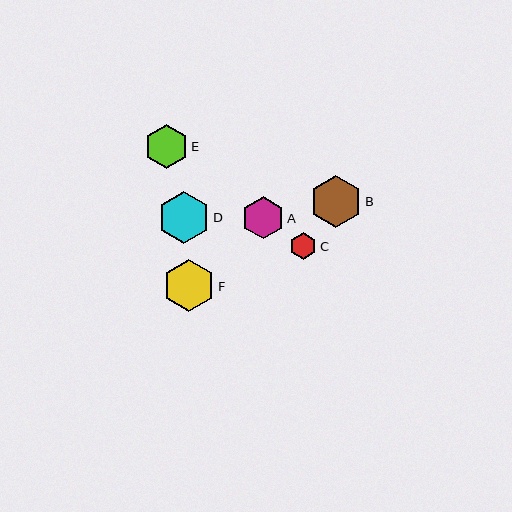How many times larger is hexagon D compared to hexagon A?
Hexagon D is approximately 1.2 times the size of hexagon A.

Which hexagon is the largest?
Hexagon B is the largest with a size of approximately 52 pixels.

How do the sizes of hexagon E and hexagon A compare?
Hexagon E and hexagon A are approximately the same size.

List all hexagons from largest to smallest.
From largest to smallest: B, F, D, E, A, C.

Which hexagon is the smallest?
Hexagon C is the smallest with a size of approximately 27 pixels.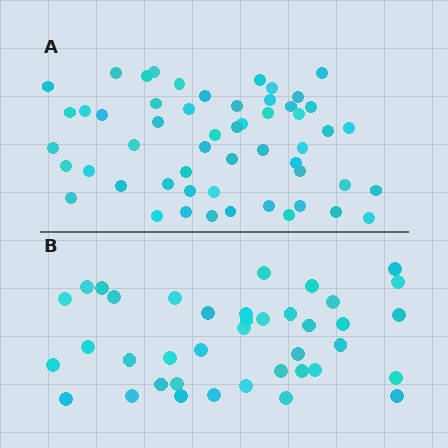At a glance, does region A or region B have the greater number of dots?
Region A (the top region) has more dots.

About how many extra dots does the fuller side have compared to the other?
Region A has approximately 15 more dots than region B.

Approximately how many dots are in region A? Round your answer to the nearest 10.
About 50 dots. (The exact count is 54, which rounds to 50.)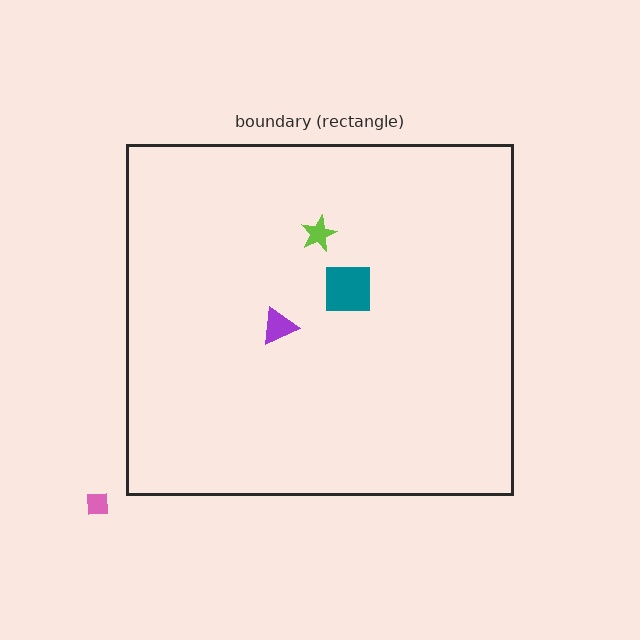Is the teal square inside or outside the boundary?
Inside.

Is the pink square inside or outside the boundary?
Outside.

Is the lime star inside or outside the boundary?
Inside.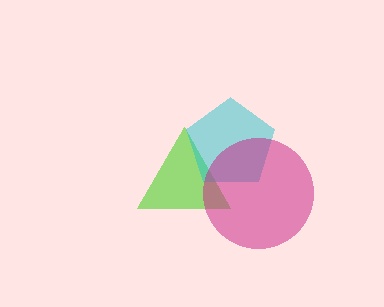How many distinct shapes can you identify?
There are 3 distinct shapes: a lime triangle, a cyan pentagon, a magenta circle.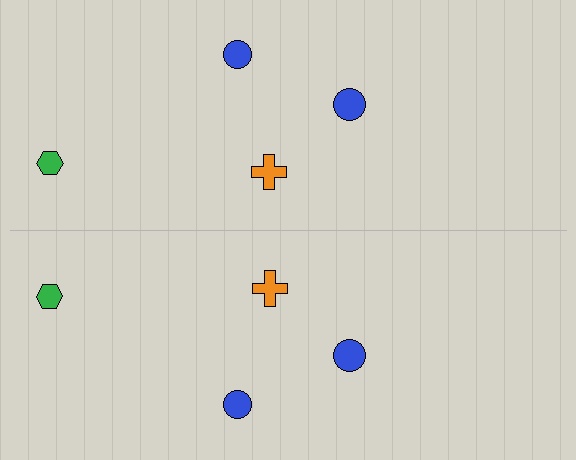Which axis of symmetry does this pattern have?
The pattern has a horizontal axis of symmetry running through the center of the image.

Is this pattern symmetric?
Yes, this pattern has bilateral (reflection) symmetry.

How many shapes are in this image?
There are 8 shapes in this image.